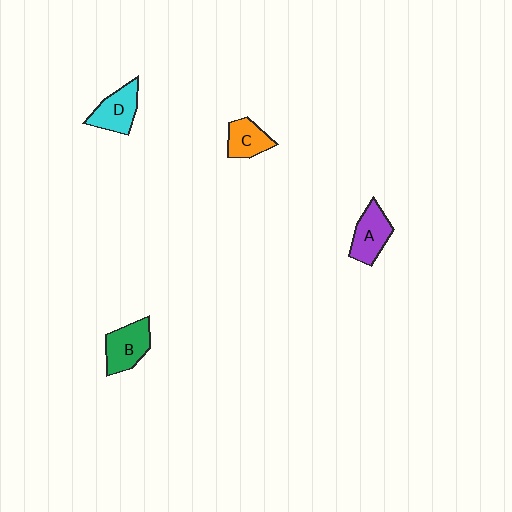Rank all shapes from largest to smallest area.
From largest to smallest: B (green), A (purple), D (cyan), C (orange).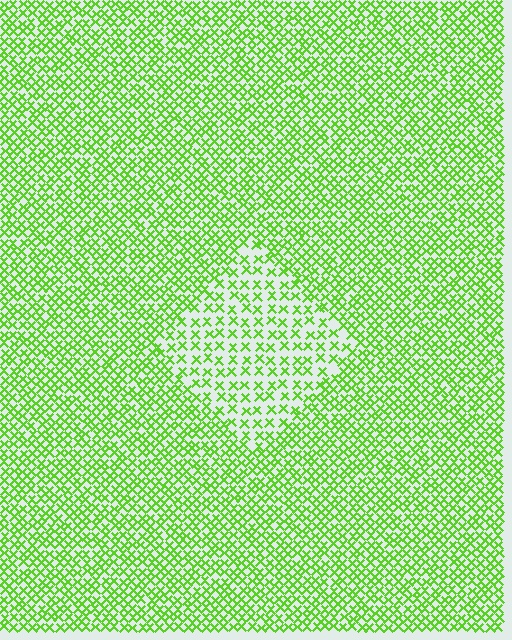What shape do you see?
I see a diamond.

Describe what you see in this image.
The image contains small lime elements arranged at two different densities. A diamond-shaped region is visible where the elements are less densely packed than the surrounding area.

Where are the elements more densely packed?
The elements are more densely packed outside the diamond boundary.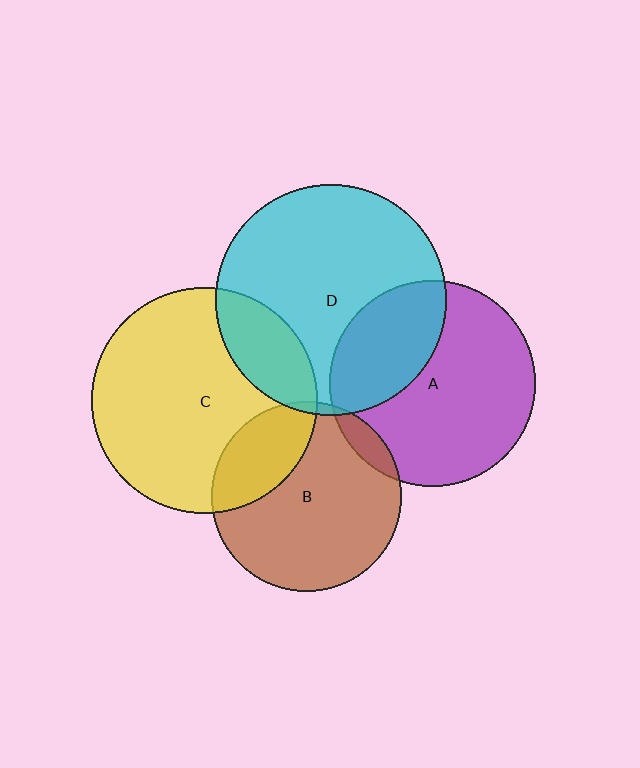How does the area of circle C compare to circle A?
Approximately 1.2 times.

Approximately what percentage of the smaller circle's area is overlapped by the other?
Approximately 5%.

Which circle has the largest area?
Circle D (cyan).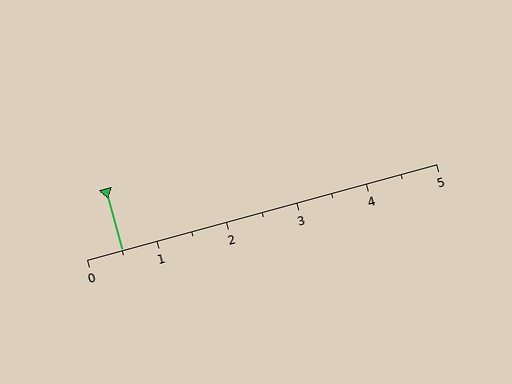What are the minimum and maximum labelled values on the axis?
The axis runs from 0 to 5.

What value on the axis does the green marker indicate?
The marker indicates approximately 0.5.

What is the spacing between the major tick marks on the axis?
The major ticks are spaced 1 apart.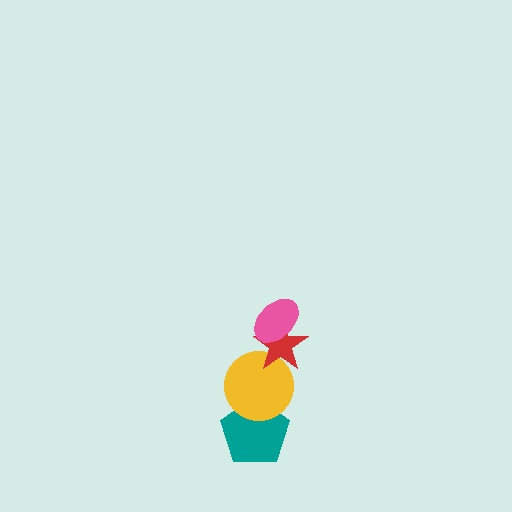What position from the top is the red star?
The red star is 2nd from the top.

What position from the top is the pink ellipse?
The pink ellipse is 1st from the top.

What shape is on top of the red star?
The pink ellipse is on top of the red star.